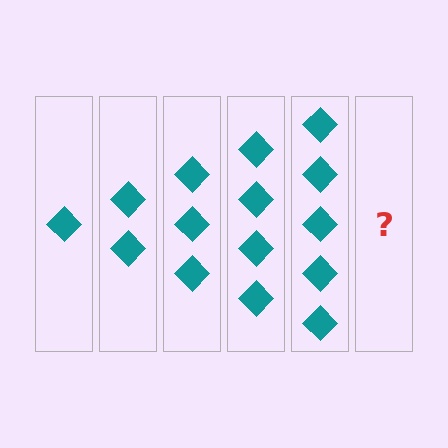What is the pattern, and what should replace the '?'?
The pattern is that each step adds one more diamond. The '?' should be 6 diamonds.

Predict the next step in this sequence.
The next step is 6 diamonds.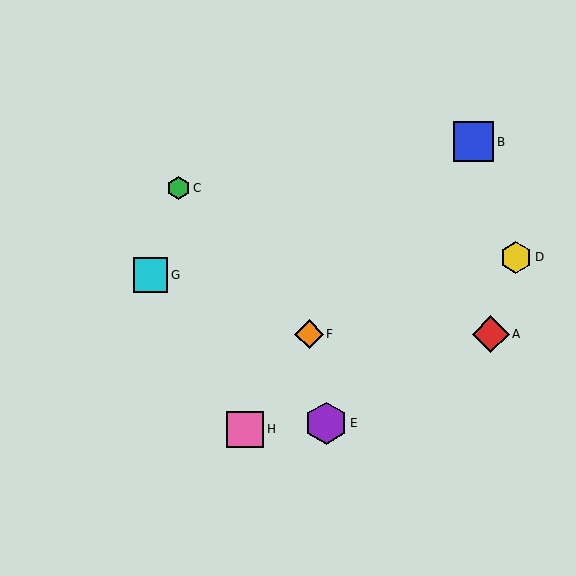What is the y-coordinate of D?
Object D is at y≈257.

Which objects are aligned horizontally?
Objects A, F are aligned horizontally.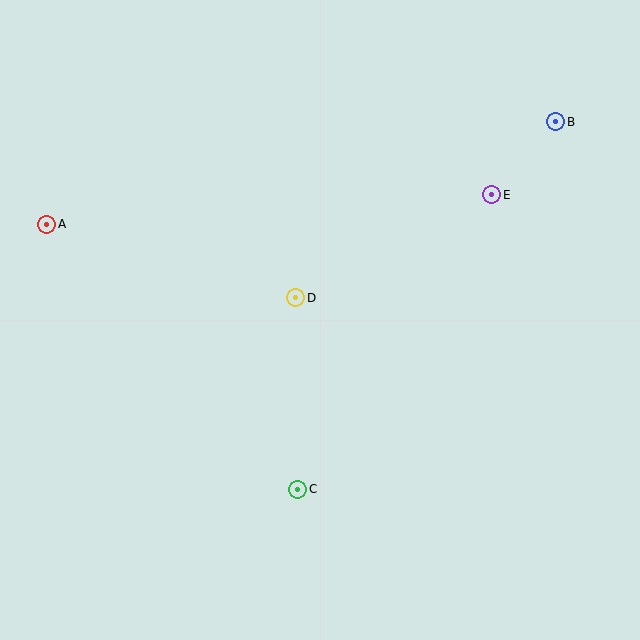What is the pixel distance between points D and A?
The distance between D and A is 259 pixels.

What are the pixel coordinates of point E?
Point E is at (492, 195).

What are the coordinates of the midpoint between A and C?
The midpoint between A and C is at (172, 357).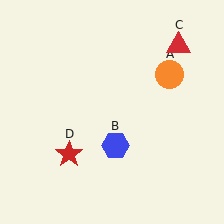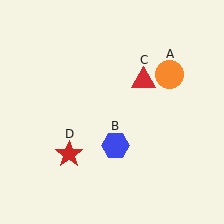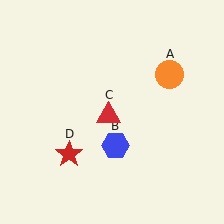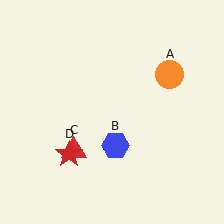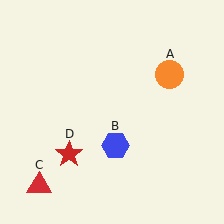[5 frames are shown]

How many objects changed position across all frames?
1 object changed position: red triangle (object C).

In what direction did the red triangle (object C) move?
The red triangle (object C) moved down and to the left.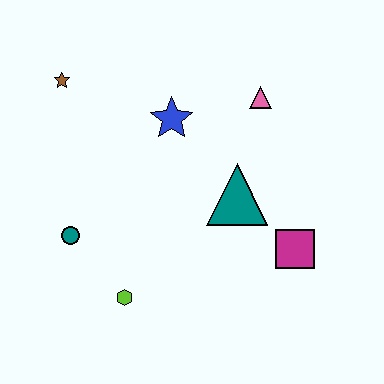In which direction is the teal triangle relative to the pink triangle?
The teal triangle is below the pink triangle.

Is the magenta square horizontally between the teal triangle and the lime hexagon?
No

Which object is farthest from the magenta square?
The brown star is farthest from the magenta square.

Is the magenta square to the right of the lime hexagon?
Yes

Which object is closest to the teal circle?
The lime hexagon is closest to the teal circle.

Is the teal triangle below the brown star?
Yes